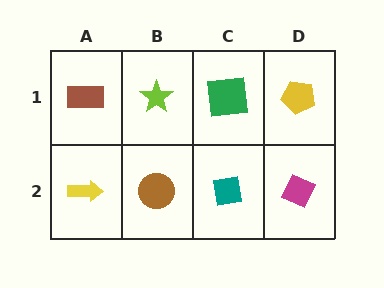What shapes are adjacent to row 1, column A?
A yellow arrow (row 2, column A), a lime star (row 1, column B).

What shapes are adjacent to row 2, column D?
A yellow pentagon (row 1, column D), a teal square (row 2, column C).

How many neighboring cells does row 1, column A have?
2.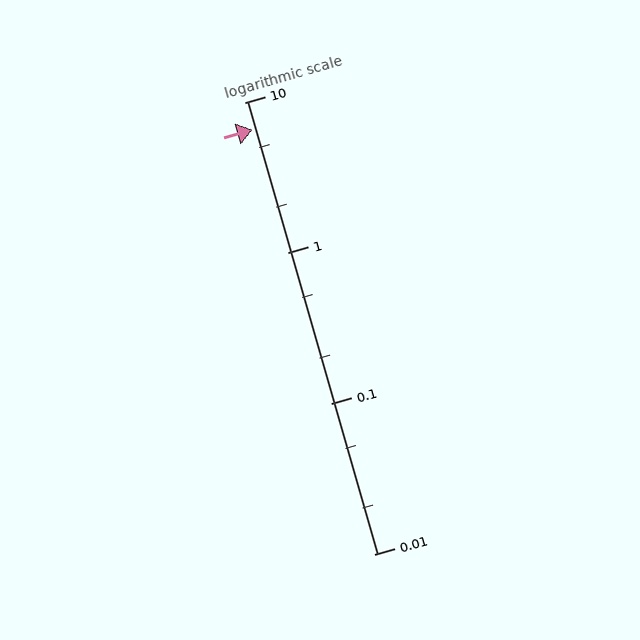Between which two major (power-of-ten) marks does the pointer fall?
The pointer is between 1 and 10.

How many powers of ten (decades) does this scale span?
The scale spans 3 decades, from 0.01 to 10.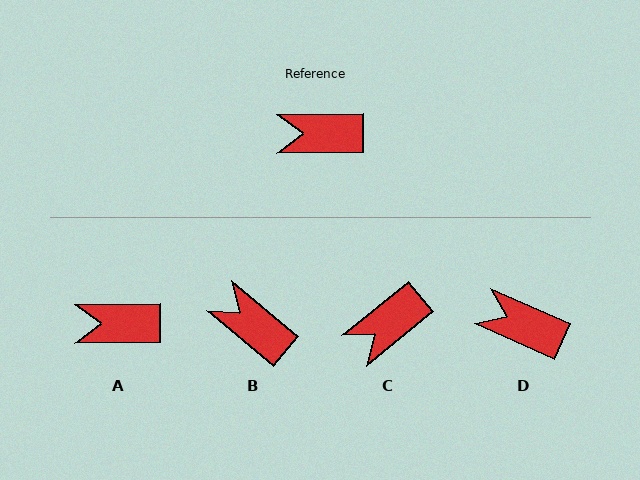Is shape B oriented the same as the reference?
No, it is off by about 40 degrees.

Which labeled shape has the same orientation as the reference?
A.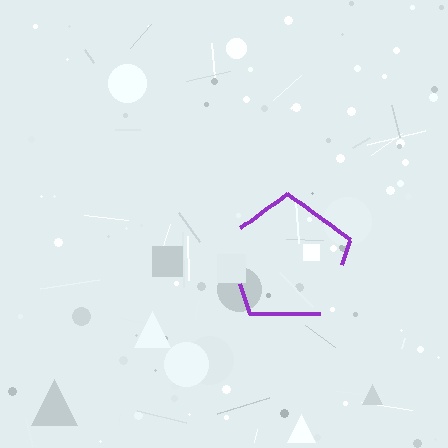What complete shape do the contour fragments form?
The contour fragments form a pentagon.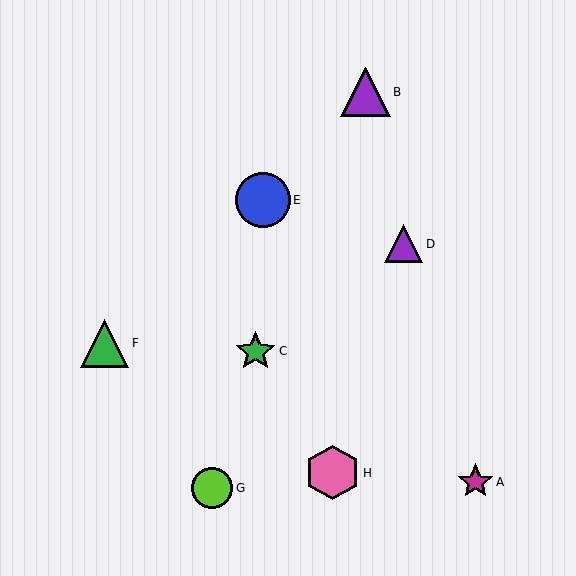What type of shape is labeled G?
Shape G is a lime circle.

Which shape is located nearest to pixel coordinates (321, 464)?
The pink hexagon (labeled H) at (332, 473) is nearest to that location.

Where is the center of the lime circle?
The center of the lime circle is at (212, 488).